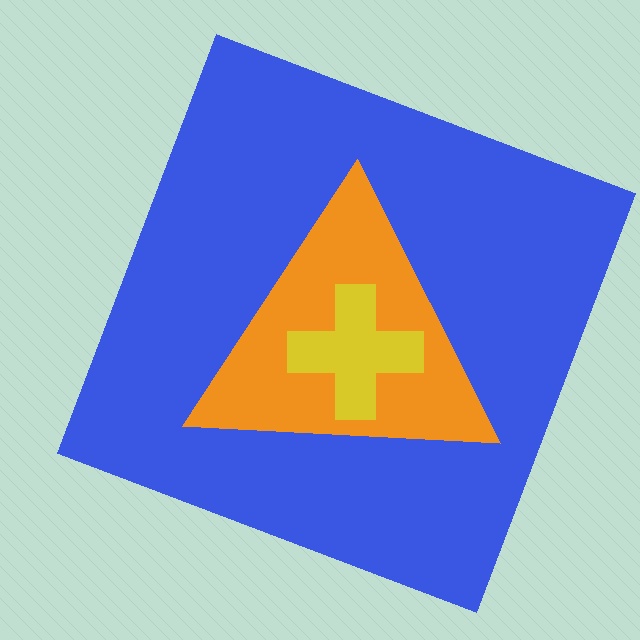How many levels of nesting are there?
3.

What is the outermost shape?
The blue square.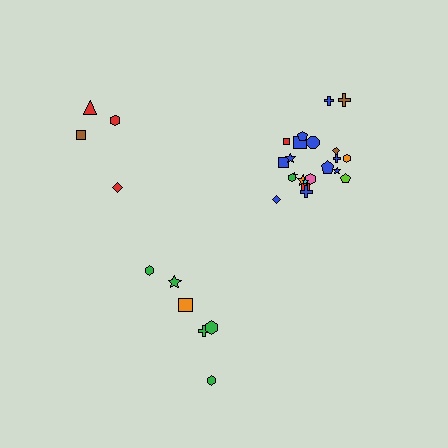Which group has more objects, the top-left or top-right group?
The top-right group.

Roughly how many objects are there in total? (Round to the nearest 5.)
Roughly 30 objects in total.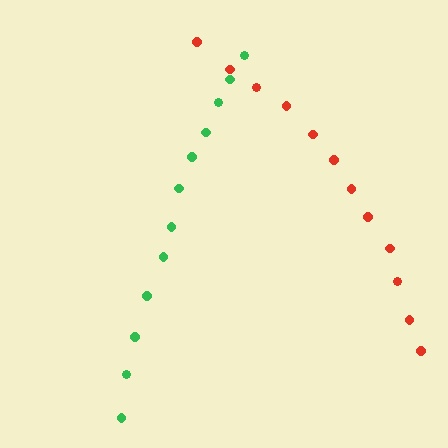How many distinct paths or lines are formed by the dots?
There are 2 distinct paths.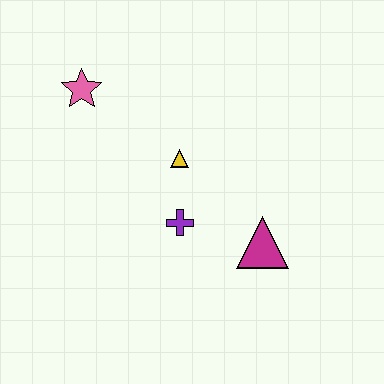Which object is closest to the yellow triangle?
The purple cross is closest to the yellow triangle.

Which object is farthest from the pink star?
The magenta triangle is farthest from the pink star.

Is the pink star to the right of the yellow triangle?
No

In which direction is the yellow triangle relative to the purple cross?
The yellow triangle is above the purple cross.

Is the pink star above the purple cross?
Yes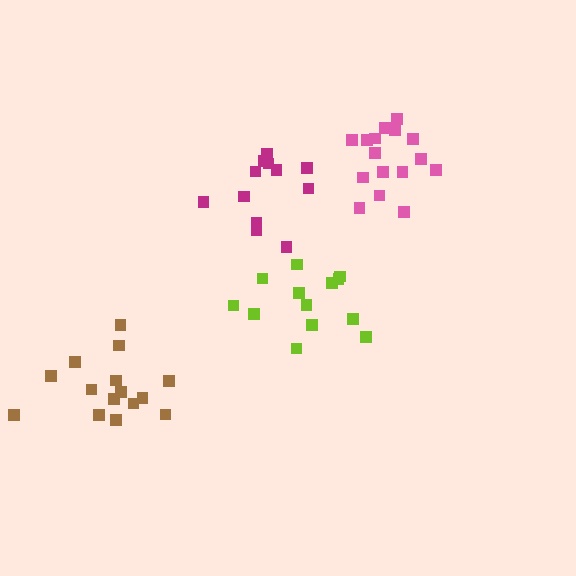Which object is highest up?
The pink cluster is topmost.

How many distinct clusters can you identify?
There are 4 distinct clusters.